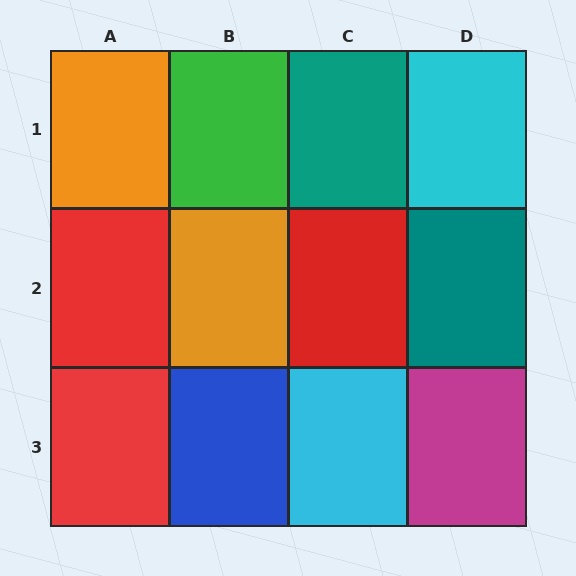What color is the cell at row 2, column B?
Orange.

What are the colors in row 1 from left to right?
Orange, green, teal, cyan.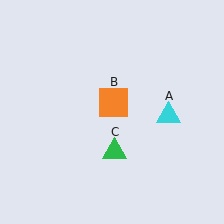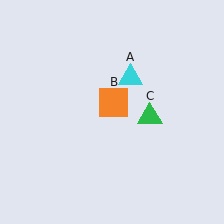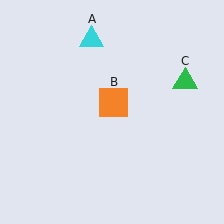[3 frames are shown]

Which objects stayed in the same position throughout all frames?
Orange square (object B) remained stationary.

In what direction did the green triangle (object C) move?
The green triangle (object C) moved up and to the right.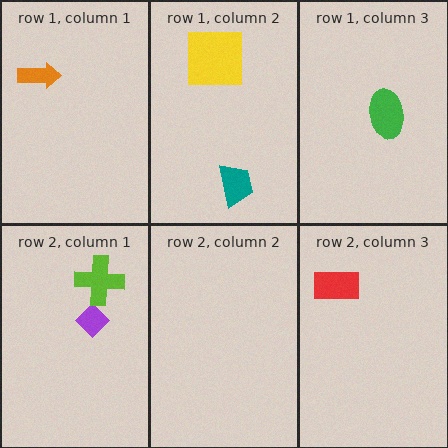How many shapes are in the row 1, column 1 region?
1.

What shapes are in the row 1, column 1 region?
The orange arrow.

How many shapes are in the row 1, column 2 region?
2.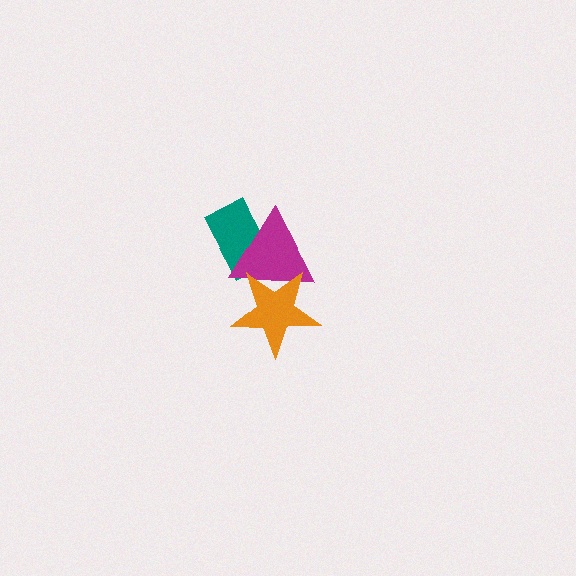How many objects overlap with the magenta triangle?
2 objects overlap with the magenta triangle.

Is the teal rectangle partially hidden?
Yes, it is partially covered by another shape.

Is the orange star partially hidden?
No, no other shape covers it.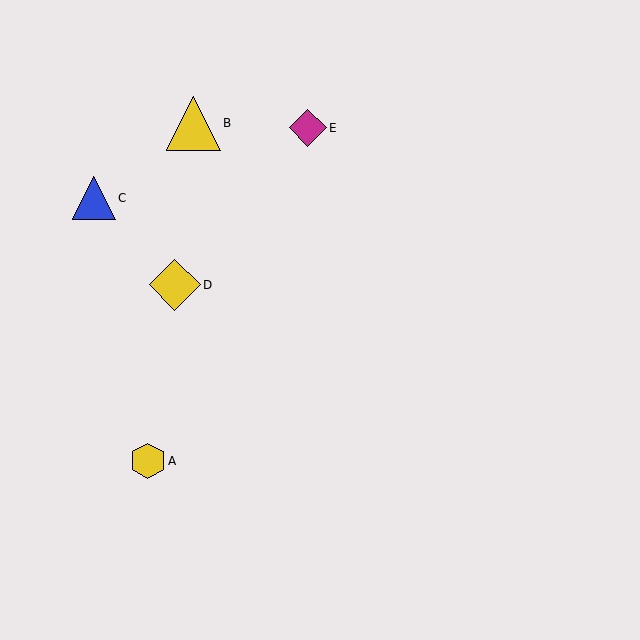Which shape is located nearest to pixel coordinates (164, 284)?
The yellow diamond (labeled D) at (175, 285) is nearest to that location.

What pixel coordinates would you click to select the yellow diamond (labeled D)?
Click at (175, 285) to select the yellow diamond D.